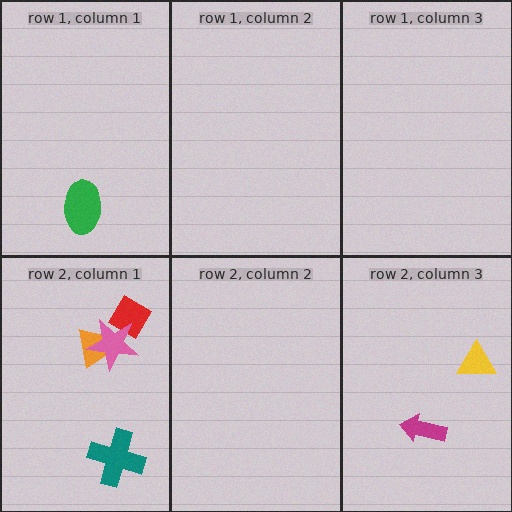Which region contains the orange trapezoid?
The row 2, column 1 region.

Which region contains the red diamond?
The row 2, column 1 region.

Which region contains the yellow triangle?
The row 2, column 3 region.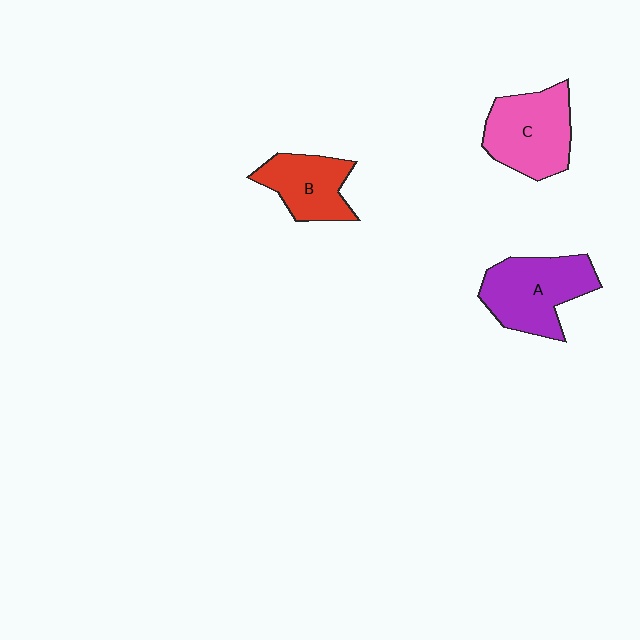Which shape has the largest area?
Shape A (purple).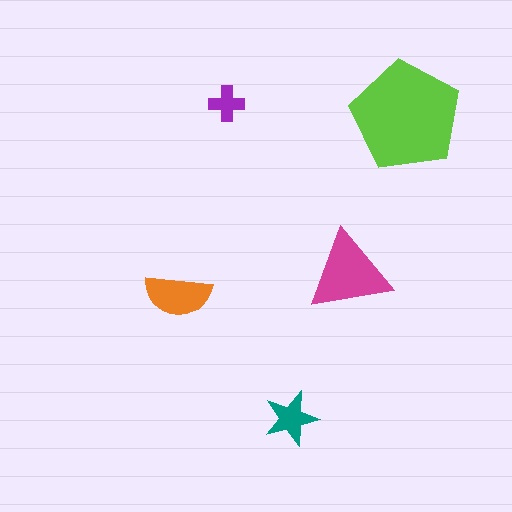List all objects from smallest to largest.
The purple cross, the teal star, the orange semicircle, the magenta triangle, the lime pentagon.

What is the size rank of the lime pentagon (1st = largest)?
1st.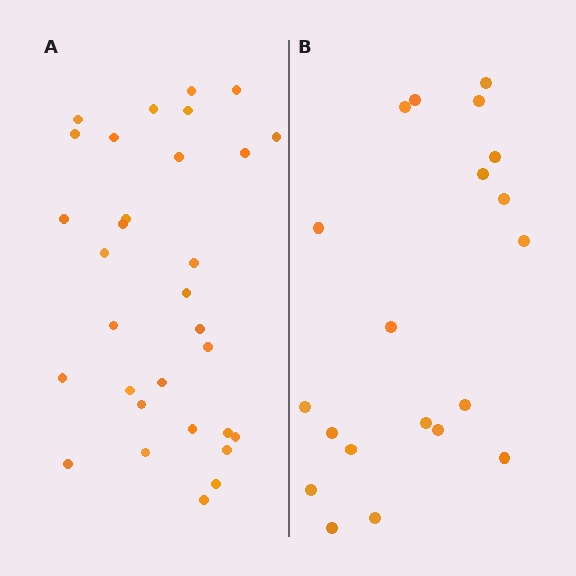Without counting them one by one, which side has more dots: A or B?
Region A (the left region) has more dots.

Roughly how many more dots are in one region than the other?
Region A has roughly 12 or so more dots than region B.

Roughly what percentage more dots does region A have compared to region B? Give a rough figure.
About 55% more.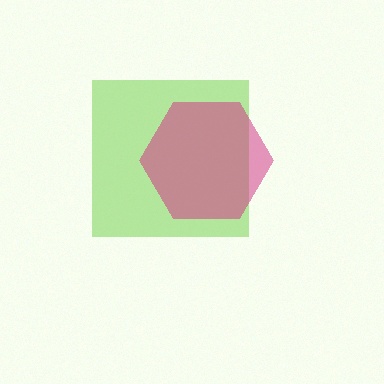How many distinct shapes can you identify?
There are 2 distinct shapes: a lime square, a magenta hexagon.